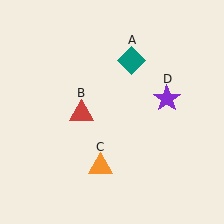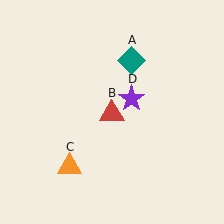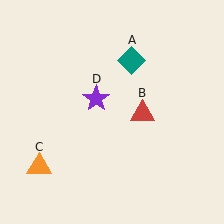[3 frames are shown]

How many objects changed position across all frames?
3 objects changed position: red triangle (object B), orange triangle (object C), purple star (object D).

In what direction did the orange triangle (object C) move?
The orange triangle (object C) moved left.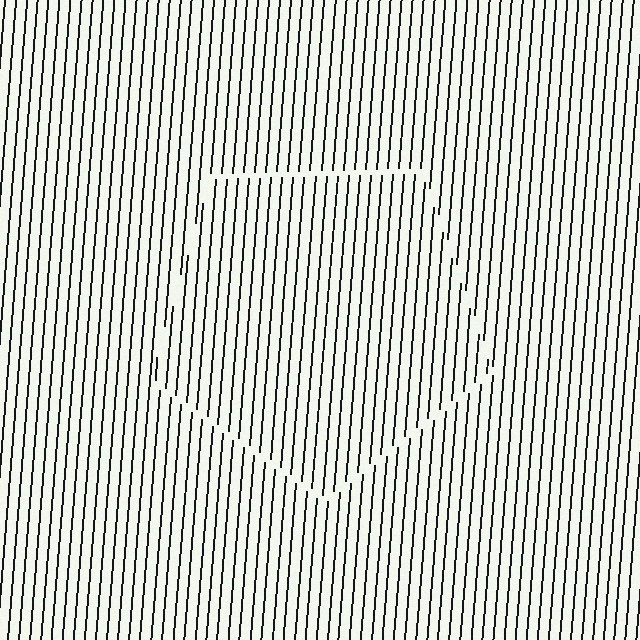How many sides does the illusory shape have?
5 sides — the line-ends trace a pentagon.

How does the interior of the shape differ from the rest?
The interior of the shape contains the same grating, shifted by half a period — the contour is defined by the phase discontinuity where line-ends from the inner and outer gratings abut.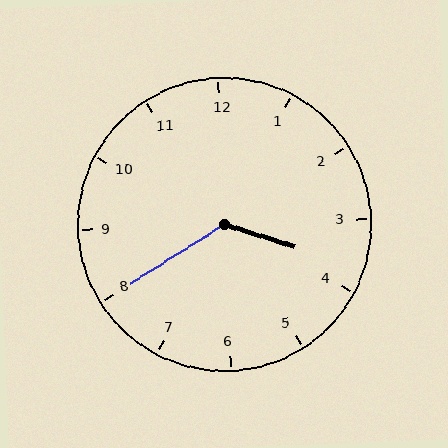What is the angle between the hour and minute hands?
Approximately 130 degrees.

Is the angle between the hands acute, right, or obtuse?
It is obtuse.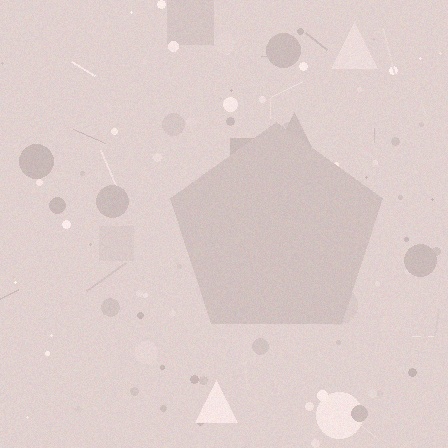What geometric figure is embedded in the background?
A pentagon is embedded in the background.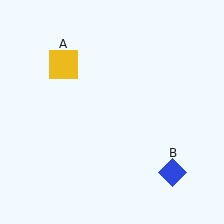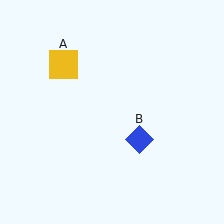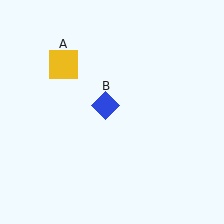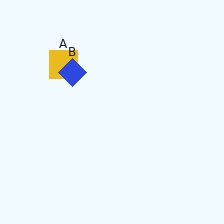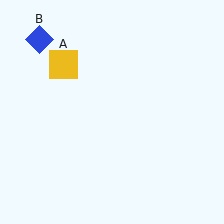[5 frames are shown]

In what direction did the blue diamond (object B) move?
The blue diamond (object B) moved up and to the left.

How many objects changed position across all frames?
1 object changed position: blue diamond (object B).